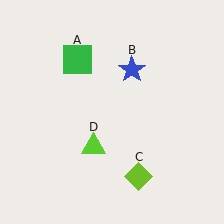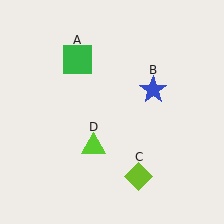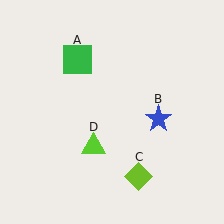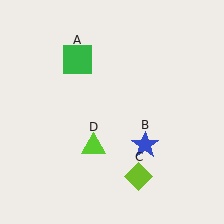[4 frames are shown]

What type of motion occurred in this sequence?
The blue star (object B) rotated clockwise around the center of the scene.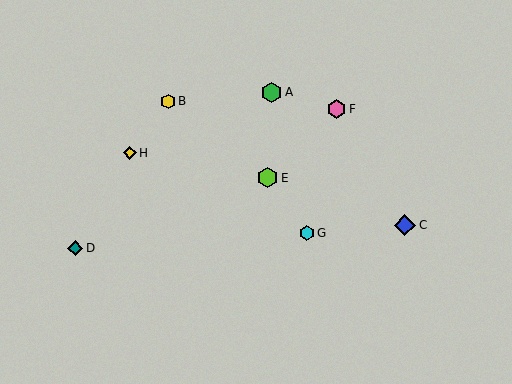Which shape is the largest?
The blue diamond (labeled C) is the largest.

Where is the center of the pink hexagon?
The center of the pink hexagon is at (337, 109).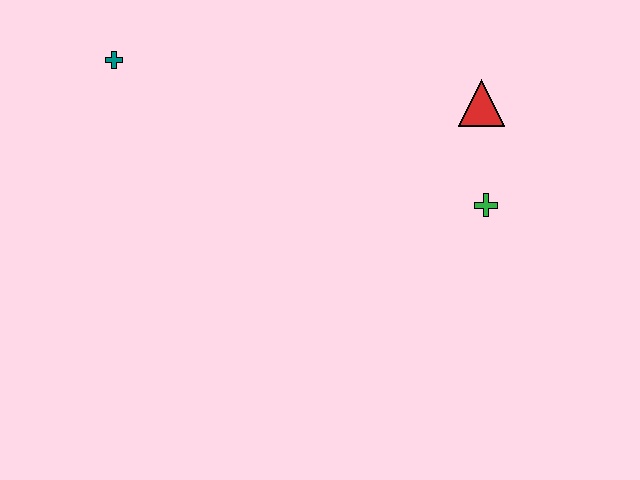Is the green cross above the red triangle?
No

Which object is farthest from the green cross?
The teal cross is farthest from the green cross.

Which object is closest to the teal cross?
The red triangle is closest to the teal cross.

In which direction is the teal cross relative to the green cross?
The teal cross is to the left of the green cross.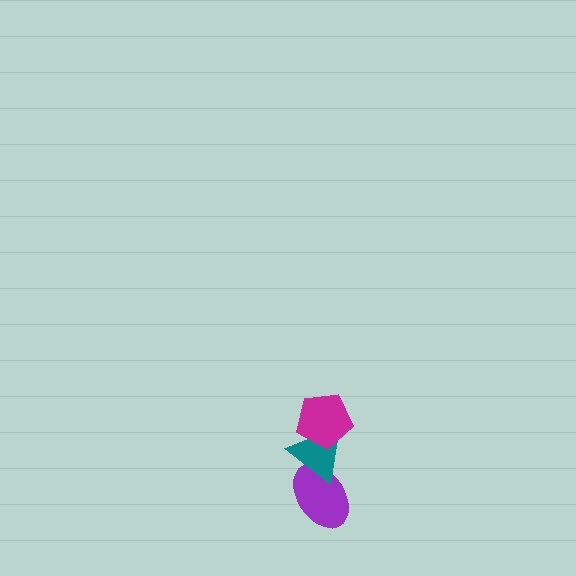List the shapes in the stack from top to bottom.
From top to bottom: the magenta pentagon, the teal triangle, the purple ellipse.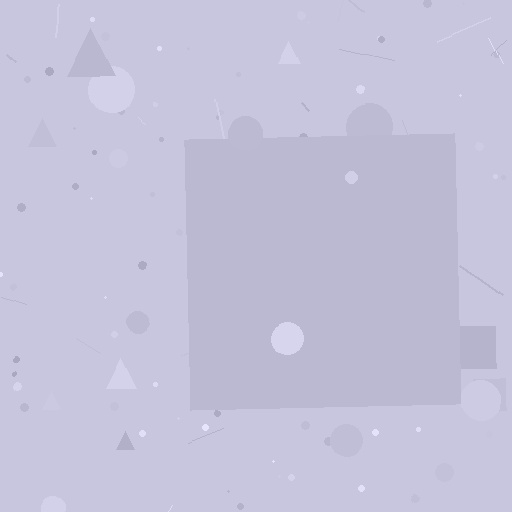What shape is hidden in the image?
A square is hidden in the image.